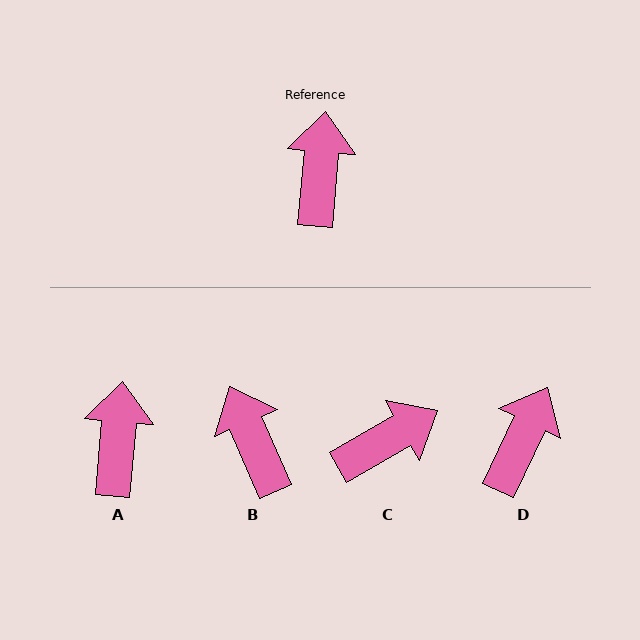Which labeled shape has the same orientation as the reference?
A.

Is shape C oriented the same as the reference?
No, it is off by about 55 degrees.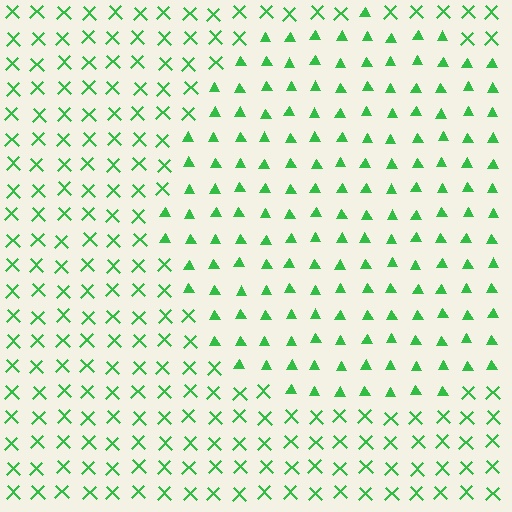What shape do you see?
I see a circle.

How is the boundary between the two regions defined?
The boundary is defined by a change in element shape: triangles inside vs. X marks outside. All elements share the same color and spacing.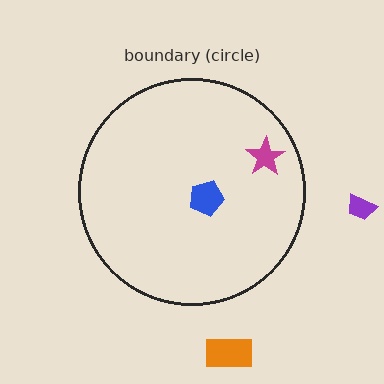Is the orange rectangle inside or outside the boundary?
Outside.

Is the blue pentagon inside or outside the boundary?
Inside.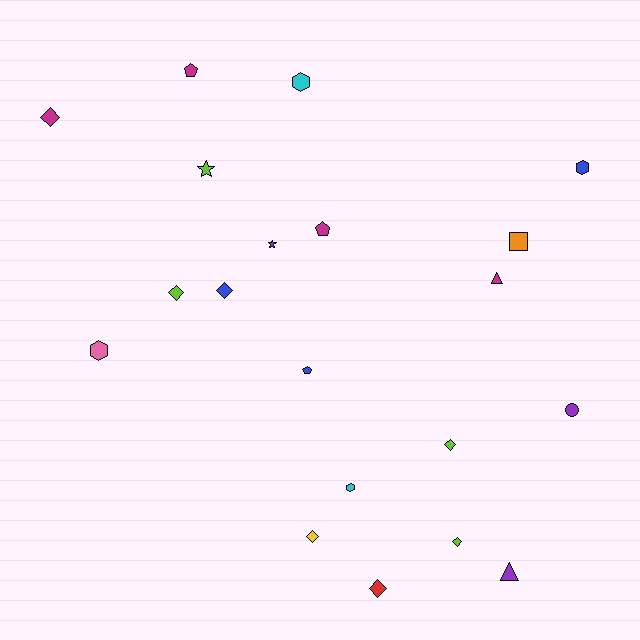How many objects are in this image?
There are 20 objects.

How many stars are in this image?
There are 2 stars.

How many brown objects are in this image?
There are no brown objects.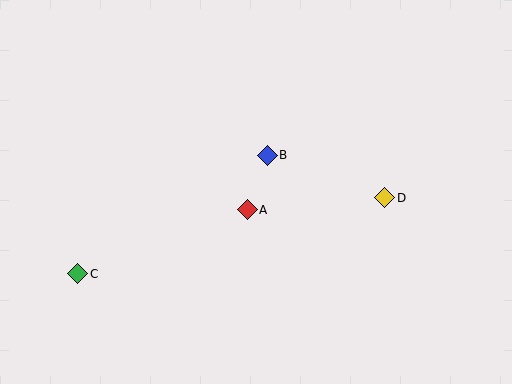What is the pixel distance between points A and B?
The distance between A and B is 58 pixels.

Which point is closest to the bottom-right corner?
Point D is closest to the bottom-right corner.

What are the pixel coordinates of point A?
Point A is at (247, 210).